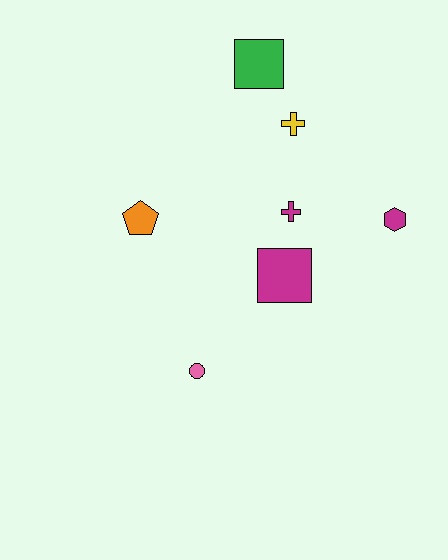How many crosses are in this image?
There are 2 crosses.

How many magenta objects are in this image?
There are 3 magenta objects.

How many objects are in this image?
There are 7 objects.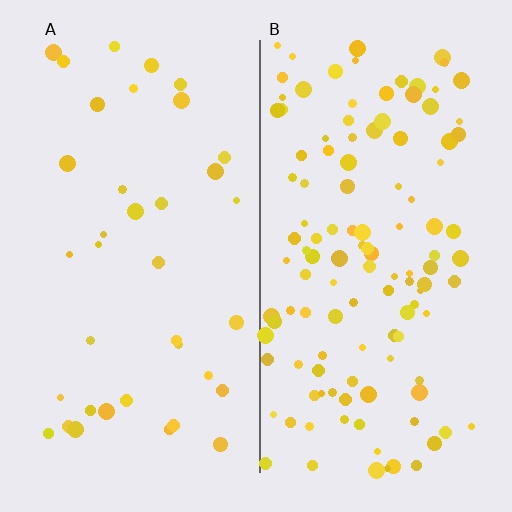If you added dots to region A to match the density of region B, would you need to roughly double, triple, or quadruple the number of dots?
Approximately triple.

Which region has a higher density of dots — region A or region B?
B (the right).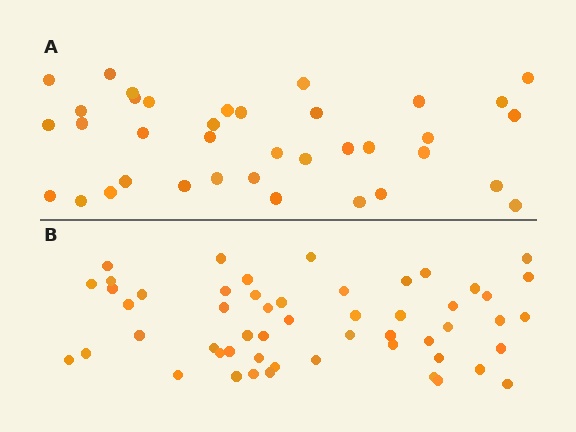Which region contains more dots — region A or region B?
Region B (the bottom region) has more dots.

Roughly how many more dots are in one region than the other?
Region B has approximately 15 more dots than region A.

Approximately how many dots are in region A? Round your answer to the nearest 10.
About 40 dots. (The exact count is 37, which rounds to 40.)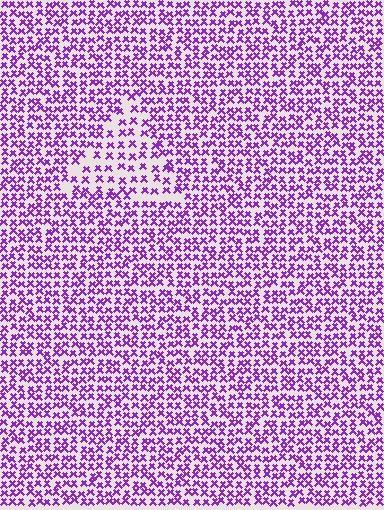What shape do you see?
I see a triangle.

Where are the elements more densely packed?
The elements are more densely packed outside the triangle boundary.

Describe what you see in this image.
The image contains small purple elements arranged at two different densities. A triangle-shaped region is visible where the elements are less densely packed than the surrounding area.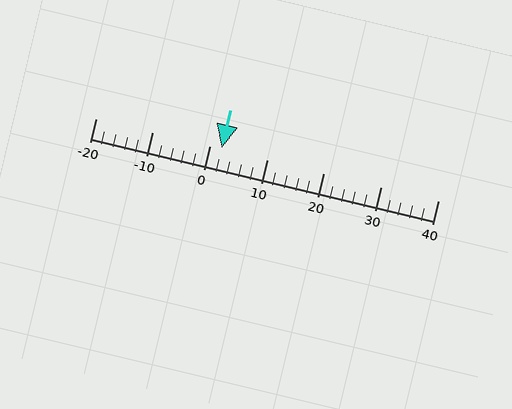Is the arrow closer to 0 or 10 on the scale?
The arrow is closer to 0.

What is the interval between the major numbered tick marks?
The major tick marks are spaced 10 units apart.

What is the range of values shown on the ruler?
The ruler shows values from -20 to 40.